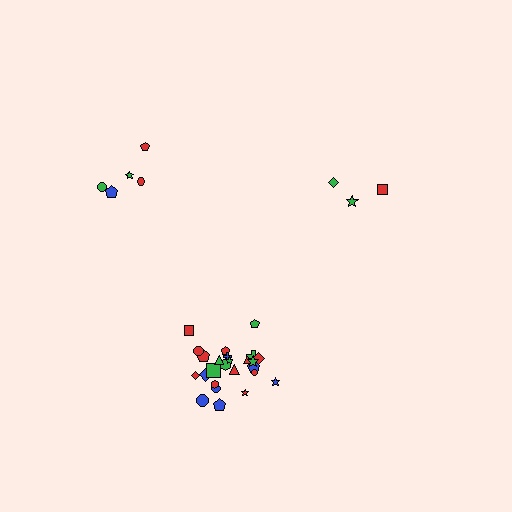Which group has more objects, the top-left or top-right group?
The top-left group.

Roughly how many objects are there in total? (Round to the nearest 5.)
Roughly 35 objects in total.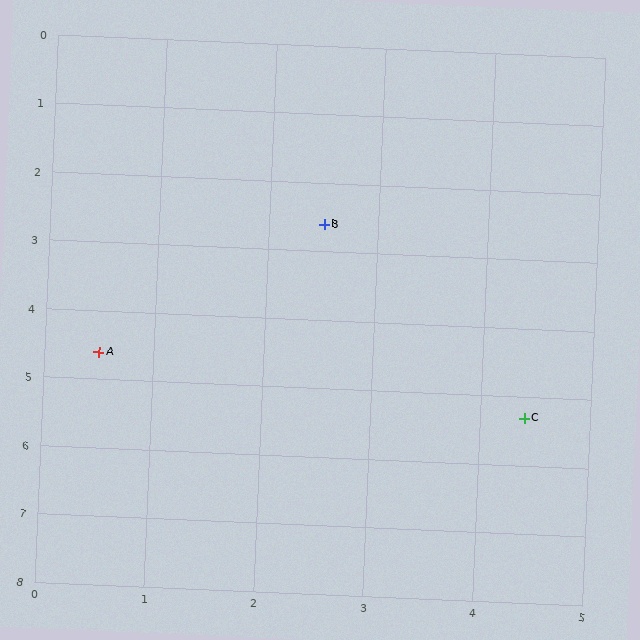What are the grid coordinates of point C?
Point C is at approximately (4.4, 5.3).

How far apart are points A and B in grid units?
Points A and B are about 2.8 grid units apart.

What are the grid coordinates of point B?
Point B is at approximately (2.5, 2.6).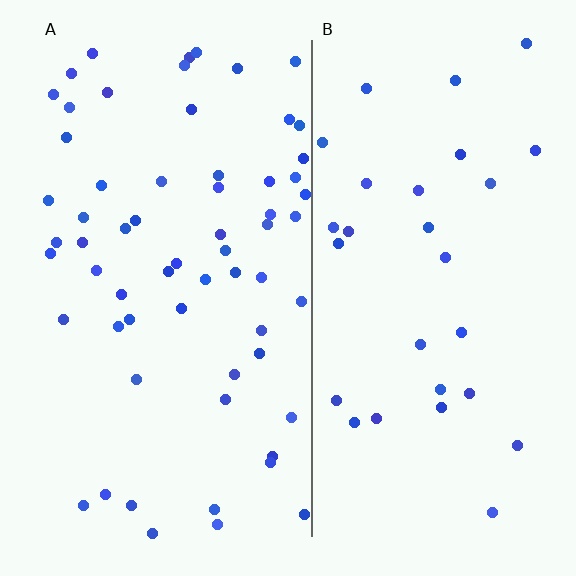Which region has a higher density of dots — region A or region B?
A (the left).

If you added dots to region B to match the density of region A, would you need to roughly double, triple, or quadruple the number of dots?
Approximately double.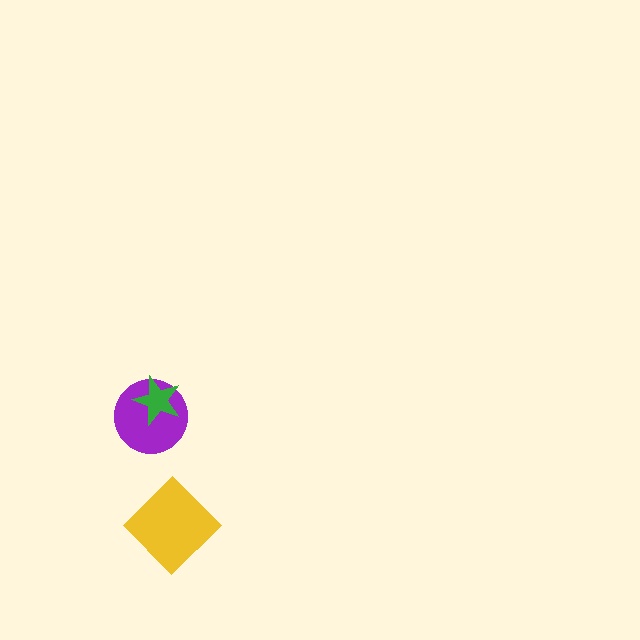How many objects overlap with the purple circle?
1 object overlaps with the purple circle.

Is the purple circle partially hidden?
Yes, it is partially covered by another shape.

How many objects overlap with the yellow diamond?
0 objects overlap with the yellow diamond.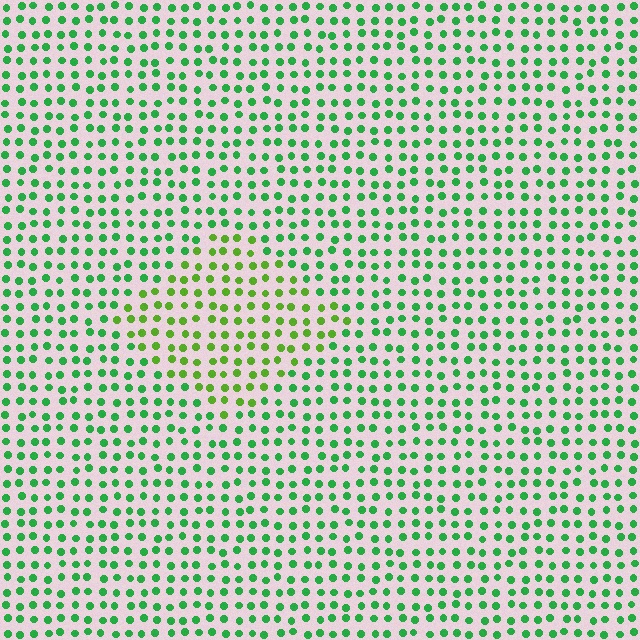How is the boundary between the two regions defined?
The boundary is defined purely by a slight shift in hue (about 34 degrees). Spacing, size, and orientation are identical on both sides.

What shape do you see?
I see a diamond.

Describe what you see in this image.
The image is filled with small green elements in a uniform arrangement. A diamond-shaped region is visible where the elements are tinted to a slightly different hue, forming a subtle color boundary.